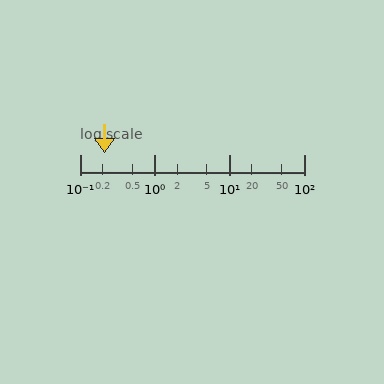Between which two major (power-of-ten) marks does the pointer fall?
The pointer is between 0.1 and 1.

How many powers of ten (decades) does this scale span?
The scale spans 3 decades, from 0.1 to 100.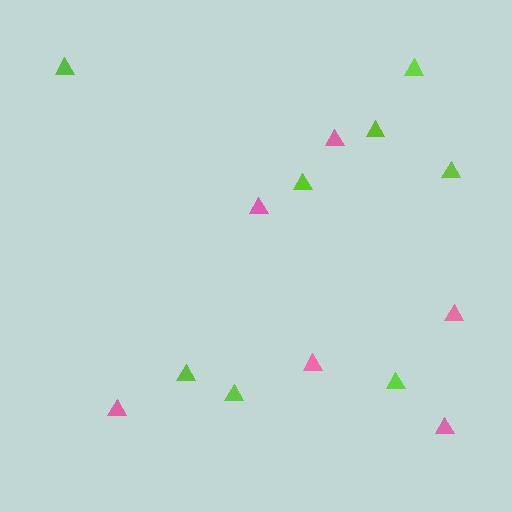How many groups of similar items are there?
There are 2 groups: one group of lime triangles (8) and one group of pink triangles (6).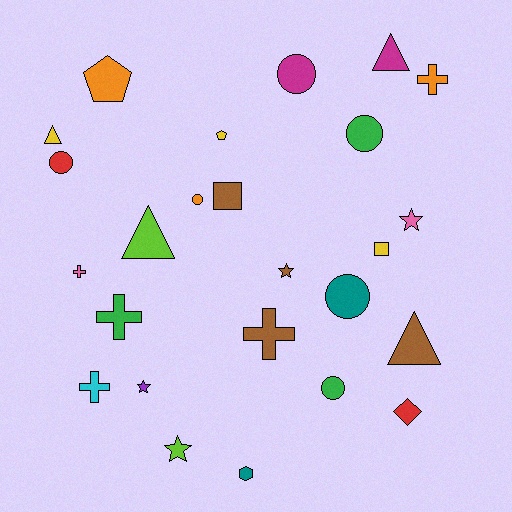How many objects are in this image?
There are 25 objects.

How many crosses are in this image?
There are 5 crosses.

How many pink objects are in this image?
There are 2 pink objects.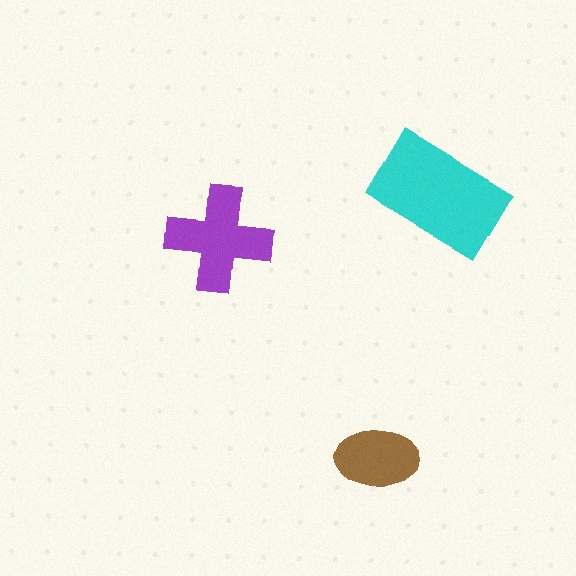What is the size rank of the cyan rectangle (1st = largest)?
1st.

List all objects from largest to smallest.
The cyan rectangle, the purple cross, the brown ellipse.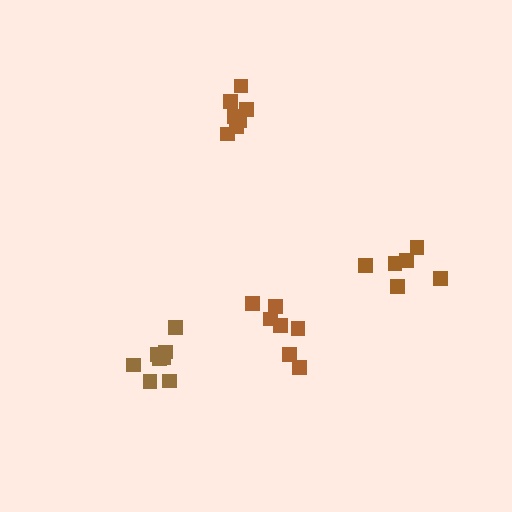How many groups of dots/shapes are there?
There are 4 groups.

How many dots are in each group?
Group 1: 8 dots, Group 2: 7 dots, Group 3: 7 dots, Group 4: 6 dots (28 total).